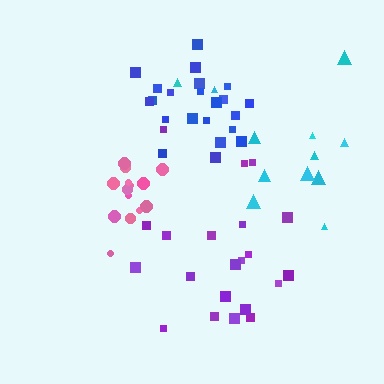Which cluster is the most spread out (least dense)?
Cyan.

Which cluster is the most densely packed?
Pink.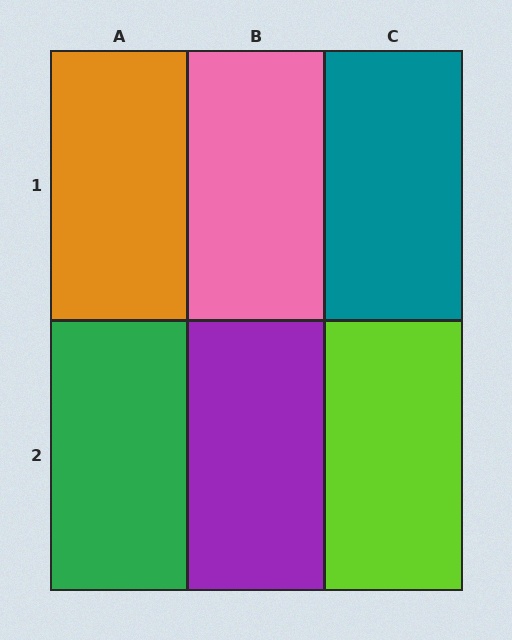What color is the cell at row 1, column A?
Orange.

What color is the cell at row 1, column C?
Teal.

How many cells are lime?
1 cell is lime.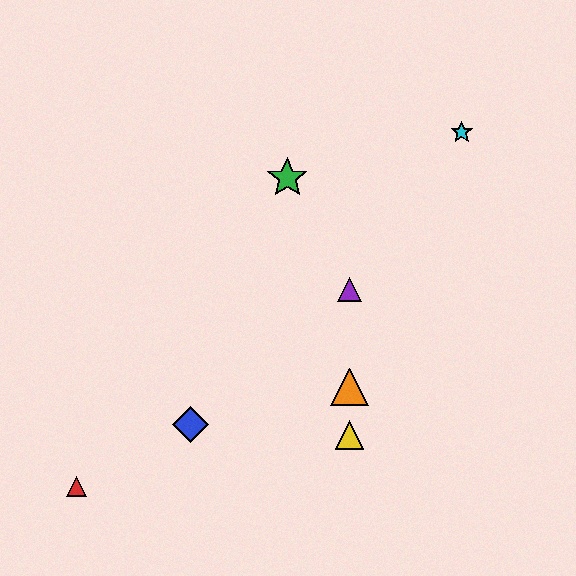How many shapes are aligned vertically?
3 shapes (the yellow triangle, the purple triangle, the orange triangle) are aligned vertically.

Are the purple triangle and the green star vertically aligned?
No, the purple triangle is at x≈349 and the green star is at x≈287.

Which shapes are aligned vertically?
The yellow triangle, the purple triangle, the orange triangle are aligned vertically.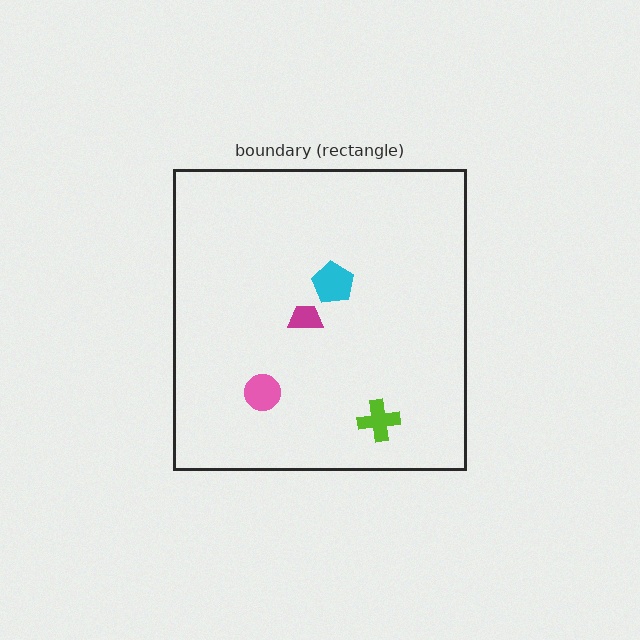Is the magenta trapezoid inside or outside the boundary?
Inside.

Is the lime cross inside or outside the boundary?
Inside.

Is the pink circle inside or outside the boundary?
Inside.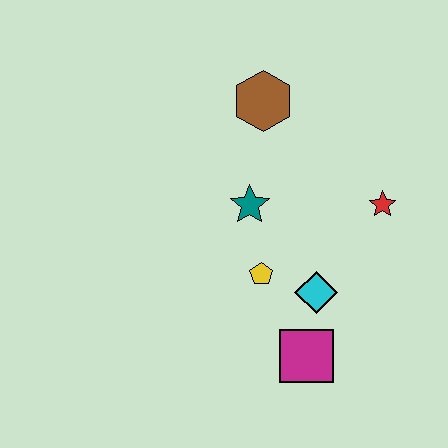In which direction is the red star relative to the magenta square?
The red star is above the magenta square.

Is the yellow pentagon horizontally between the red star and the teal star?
Yes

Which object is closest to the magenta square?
The cyan diamond is closest to the magenta square.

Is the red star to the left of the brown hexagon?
No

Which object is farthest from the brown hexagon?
The magenta square is farthest from the brown hexagon.